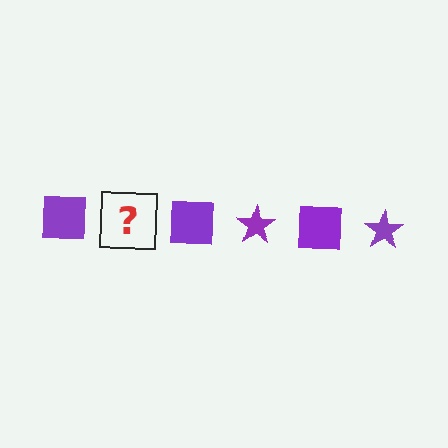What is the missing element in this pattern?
The missing element is a purple star.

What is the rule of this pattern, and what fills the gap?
The rule is that the pattern cycles through square, star shapes in purple. The gap should be filled with a purple star.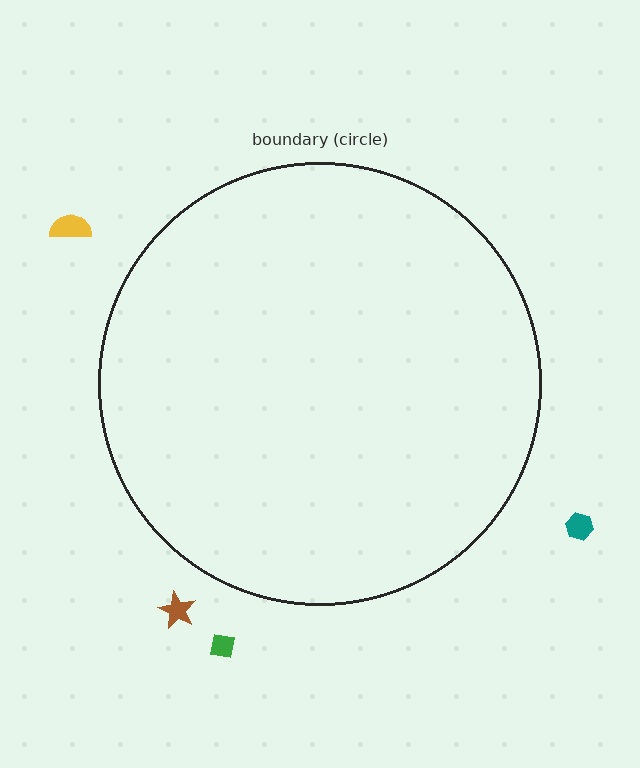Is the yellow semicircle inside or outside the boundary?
Outside.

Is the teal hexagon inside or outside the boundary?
Outside.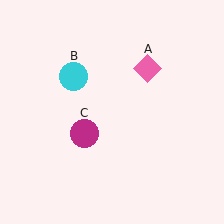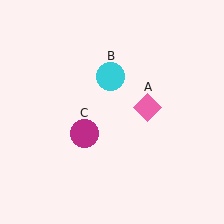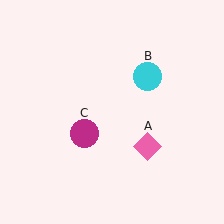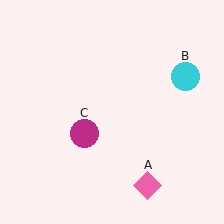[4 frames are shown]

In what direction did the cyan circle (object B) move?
The cyan circle (object B) moved right.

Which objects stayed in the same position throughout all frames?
Magenta circle (object C) remained stationary.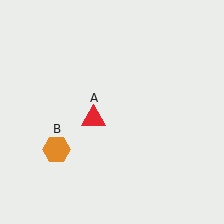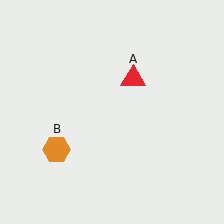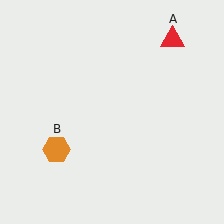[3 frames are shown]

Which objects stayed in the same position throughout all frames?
Orange hexagon (object B) remained stationary.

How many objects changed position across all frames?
1 object changed position: red triangle (object A).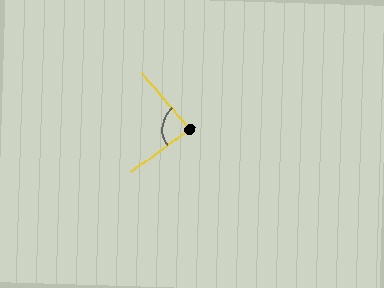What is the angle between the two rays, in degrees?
Approximately 85 degrees.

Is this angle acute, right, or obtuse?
It is approximately a right angle.